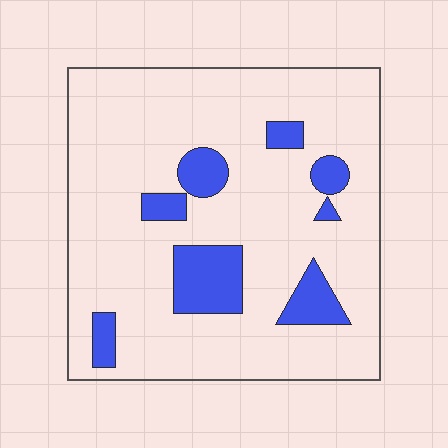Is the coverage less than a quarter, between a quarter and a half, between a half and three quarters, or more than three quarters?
Less than a quarter.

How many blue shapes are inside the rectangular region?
8.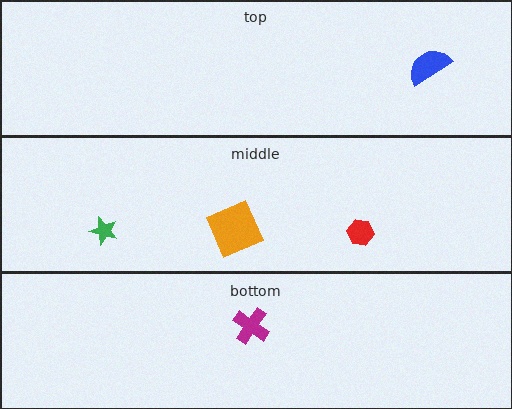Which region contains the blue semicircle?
The top region.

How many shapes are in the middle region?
3.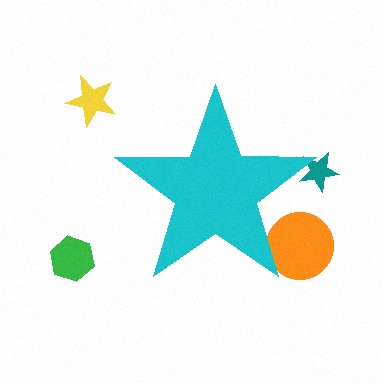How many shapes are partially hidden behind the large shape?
2 shapes are partially hidden.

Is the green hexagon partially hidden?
No, the green hexagon is fully visible.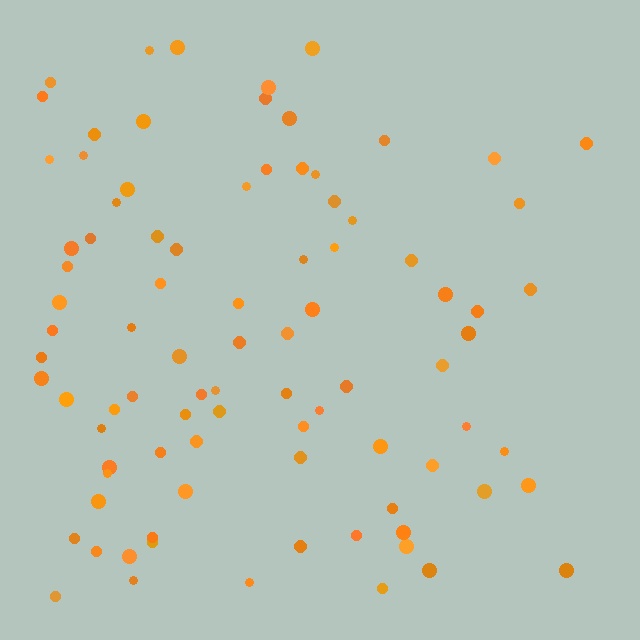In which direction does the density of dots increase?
From right to left, with the left side densest.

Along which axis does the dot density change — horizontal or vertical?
Horizontal.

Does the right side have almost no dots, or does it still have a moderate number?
Still a moderate number, just noticeably fewer than the left.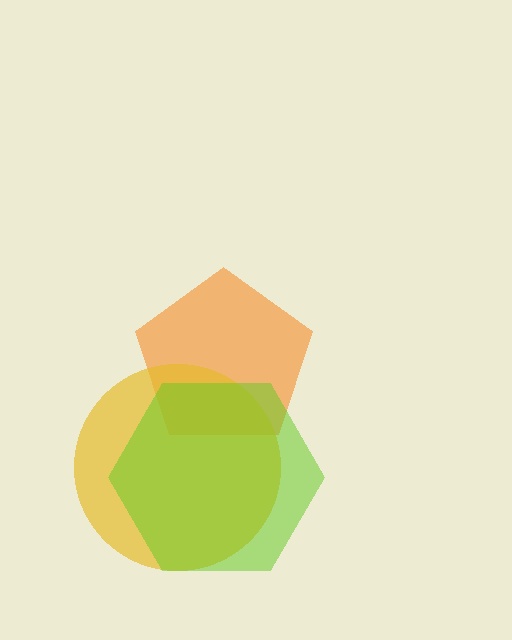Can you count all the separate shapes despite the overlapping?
Yes, there are 3 separate shapes.